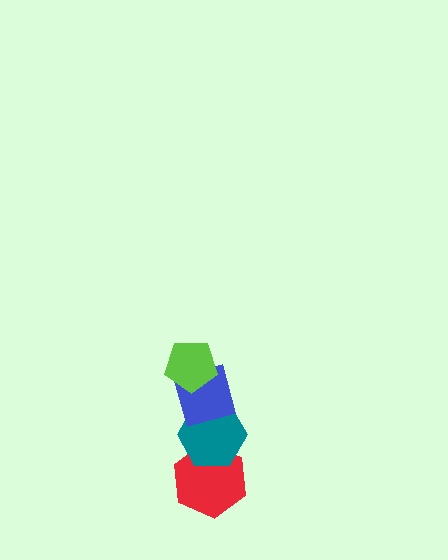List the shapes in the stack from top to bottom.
From top to bottom: the lime pentagon, the blue diamond, the teal hexagon, the red hexagon.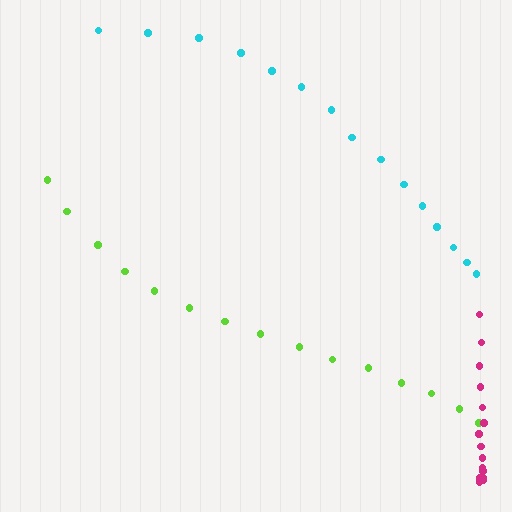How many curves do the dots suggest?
There are 3 distinct paths.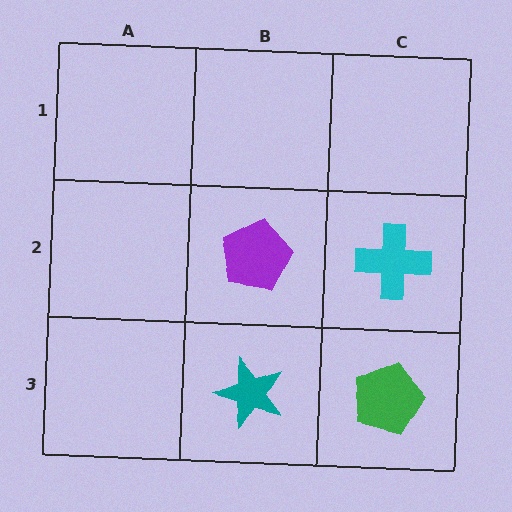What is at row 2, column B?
A purple pentagon.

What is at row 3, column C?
A green pentagon.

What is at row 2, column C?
A cyan cross.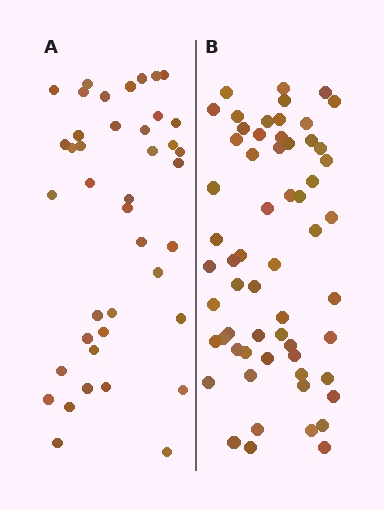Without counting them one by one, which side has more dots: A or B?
Region B (the right region) has more dots.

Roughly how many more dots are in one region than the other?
Region B has approximately 20 more dots than region A.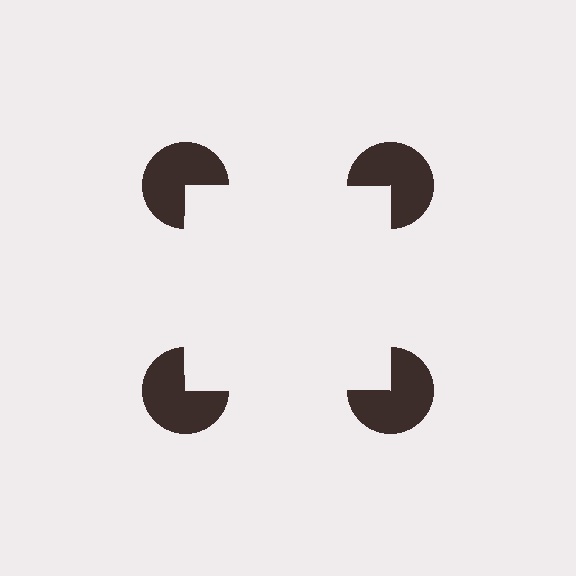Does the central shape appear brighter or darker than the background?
It typically appears slightly brighter than the background, even though no actual brightness change is drawn.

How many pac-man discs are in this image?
There are 4 — one at each vertex of the illusory square.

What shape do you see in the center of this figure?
An illusory square — its edges are inferred from the aligned wedge cuts in the pac-man discs, not physically drawn.